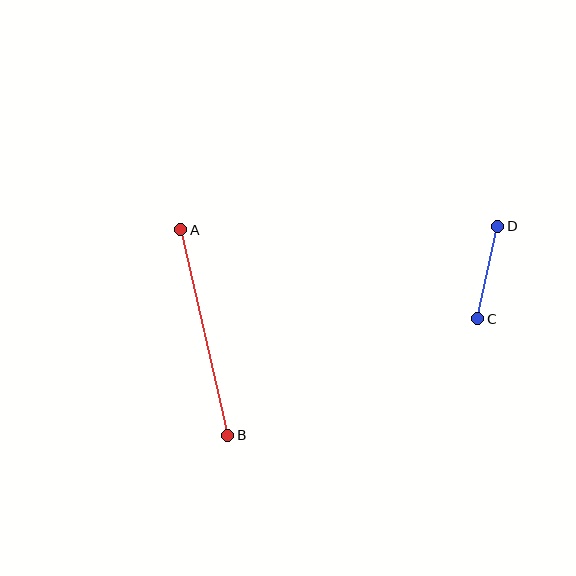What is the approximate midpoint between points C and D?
The midpoint is at approximately (488, 273) pixels.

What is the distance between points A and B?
The distance is approximately 211 pixels.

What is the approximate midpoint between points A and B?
The midpoint is at approximately (204, 333) pixels.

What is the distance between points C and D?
The distance is approximately 95 pixels.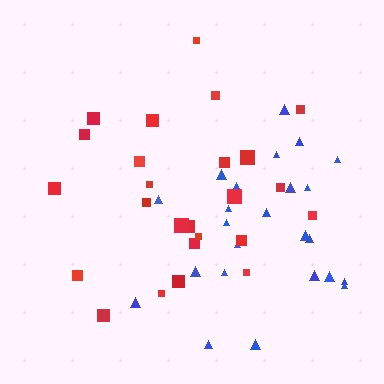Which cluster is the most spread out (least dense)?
Blue.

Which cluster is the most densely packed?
Red.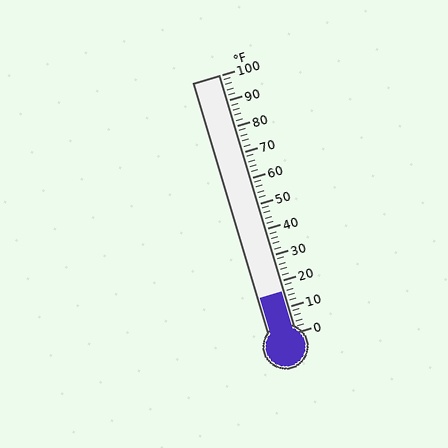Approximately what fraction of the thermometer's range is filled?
The thermometer is filled to approximately 15% of its range.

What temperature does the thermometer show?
The thermometer shows approximately 16°F.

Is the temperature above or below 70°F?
The temperature is below 70°F.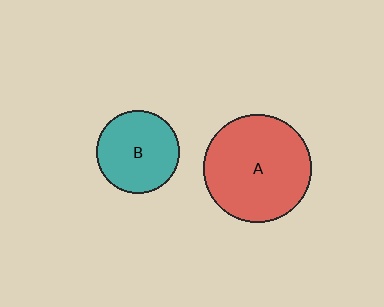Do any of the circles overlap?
No, none of the circles overlap.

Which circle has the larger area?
Circle A (red).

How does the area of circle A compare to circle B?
Approximately 1.7 times.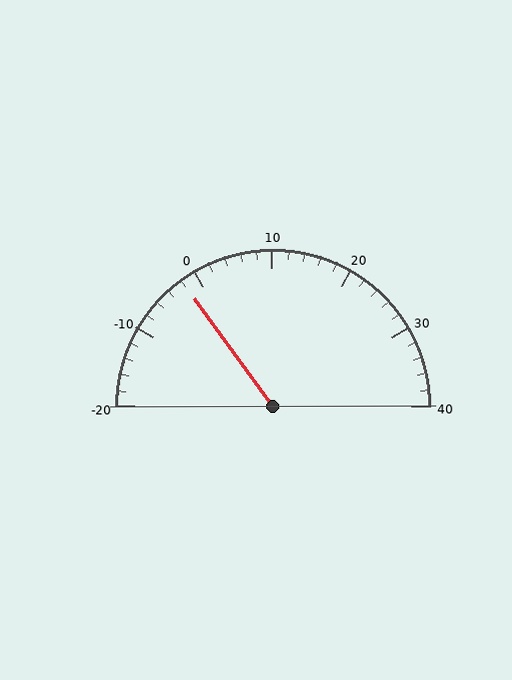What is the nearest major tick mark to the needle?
The nearest major tick mark is 0.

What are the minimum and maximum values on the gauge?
The gauge ranges from -20 to 40.